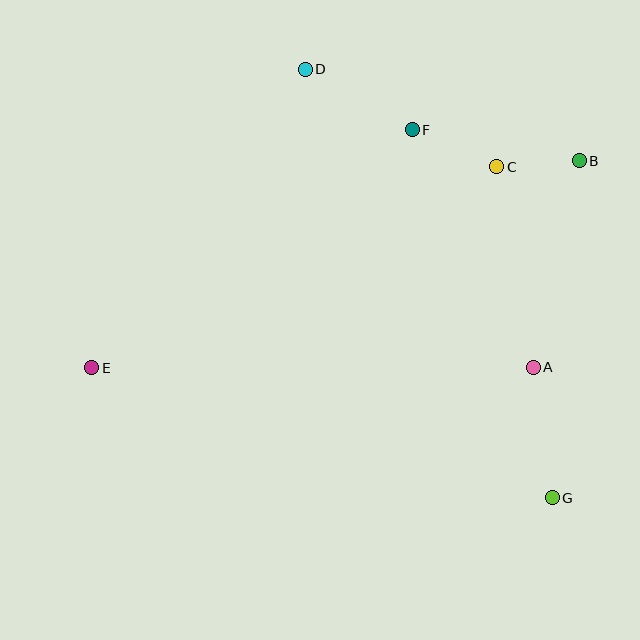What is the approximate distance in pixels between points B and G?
The distance between B and G is approximately 338 pixels.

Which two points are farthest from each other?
Points B and E are farthest from each other.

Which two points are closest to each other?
Points B and C are closest to each other.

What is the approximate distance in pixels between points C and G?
The distance between C and G is approximately 336 pixels.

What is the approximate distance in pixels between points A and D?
The distance between A and D is approximately 375 pixels.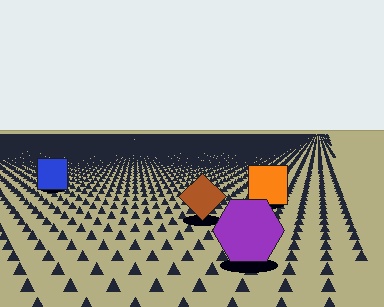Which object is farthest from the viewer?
The blue square is farthest from the viewer. It appears smaller and the ground texture around it is denser.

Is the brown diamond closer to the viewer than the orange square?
Yes. The brown diamond is closer — you can tell from the texture gradient: the ground texture is coarser near it.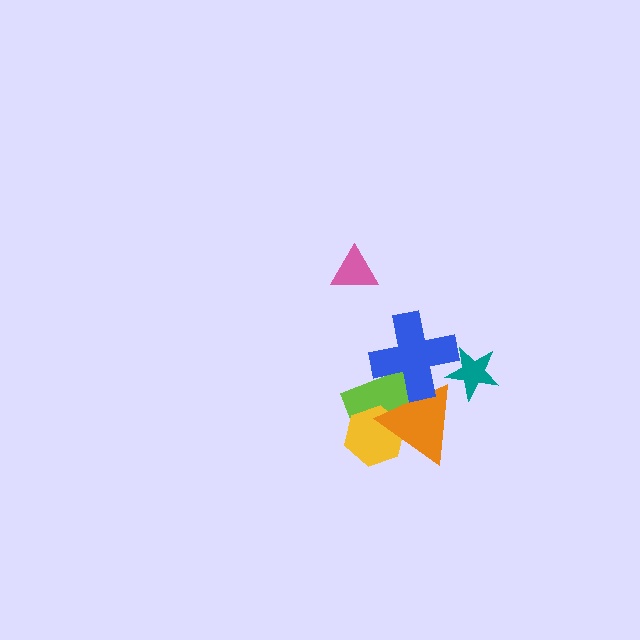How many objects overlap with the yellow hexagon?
2 objects overlap with the yellow hexagon.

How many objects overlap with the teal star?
1 object overlaps with the teal star.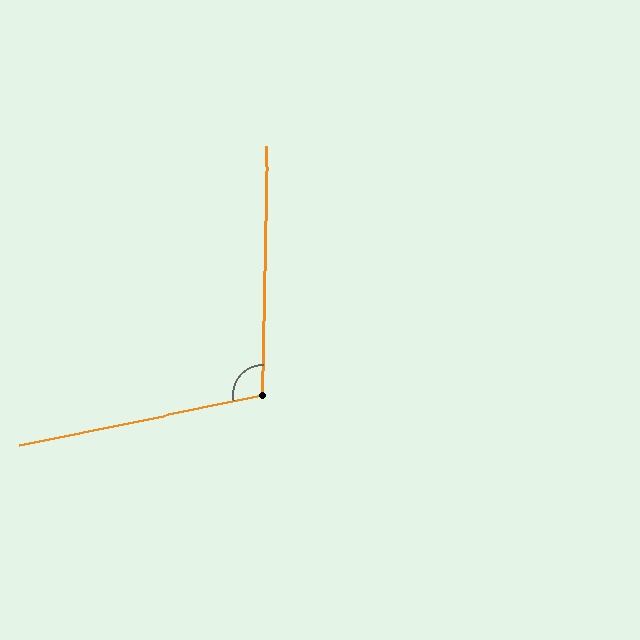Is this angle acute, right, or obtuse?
It is obtuse.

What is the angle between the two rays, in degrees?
Approximately 102 degrees.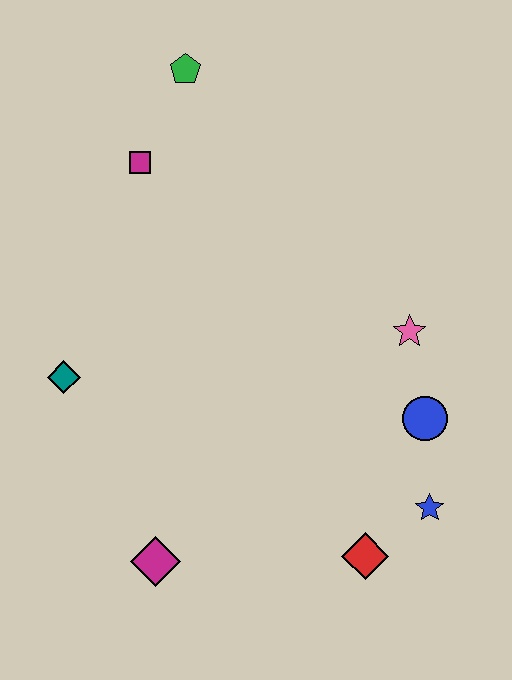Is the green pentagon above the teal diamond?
Yes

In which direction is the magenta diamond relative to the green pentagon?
The magenta diamond is below the green pentagon.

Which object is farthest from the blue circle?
The green pentagon is farthest from the blue circle.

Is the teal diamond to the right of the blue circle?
No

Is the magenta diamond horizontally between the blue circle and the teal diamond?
Yes